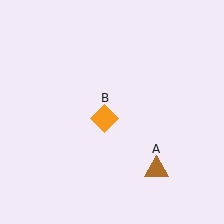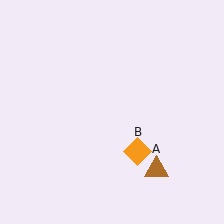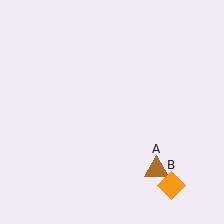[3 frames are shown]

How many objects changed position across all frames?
1 object changed position: orange diamond (object B).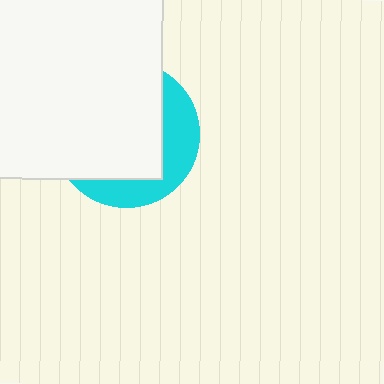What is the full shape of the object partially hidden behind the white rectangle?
The partially hidden object is a cyan circle.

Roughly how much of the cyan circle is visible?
A small part of it is visible (roughly 32%).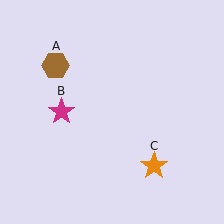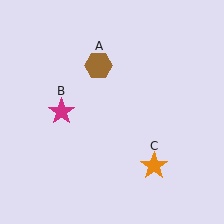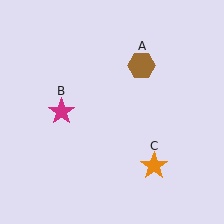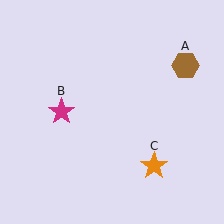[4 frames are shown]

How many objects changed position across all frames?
1 object changed position: brown hexagon (object A).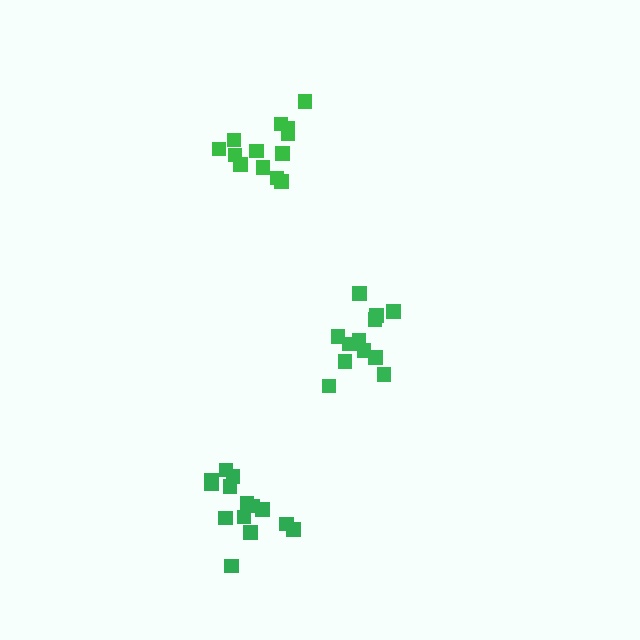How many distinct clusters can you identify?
There are 3 distinct clusters.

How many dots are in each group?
Group 1: 12 dots, Group 2: 13 dots, Group 3: 14 dots (39 total).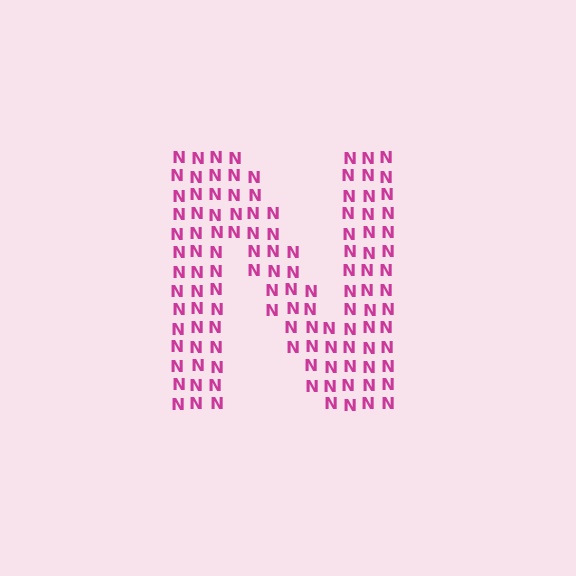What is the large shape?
The large shape is the letter N.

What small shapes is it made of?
It is made of small letter N's.